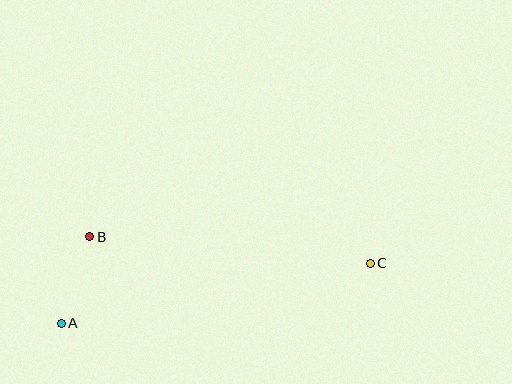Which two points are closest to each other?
Points A and B are closest to each other.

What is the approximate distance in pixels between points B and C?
The distance between B and C is approximately 282 pixels.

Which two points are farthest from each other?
Points A and C are farthest from each other.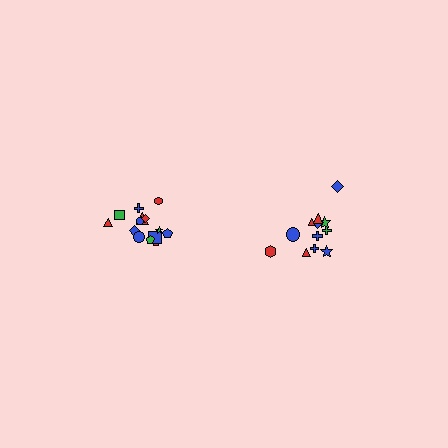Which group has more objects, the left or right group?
The left group.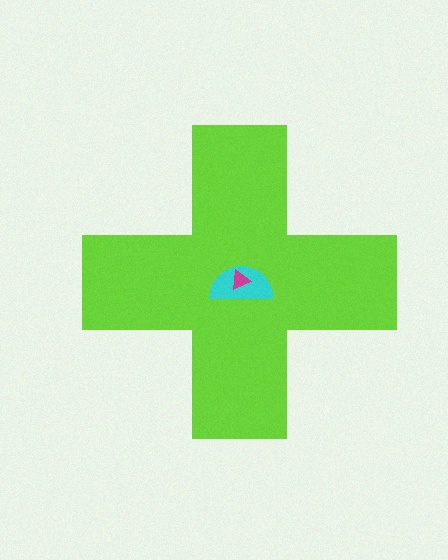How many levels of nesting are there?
3.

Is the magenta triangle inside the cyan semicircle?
Yes.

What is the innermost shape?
The magenta triangle.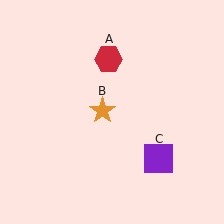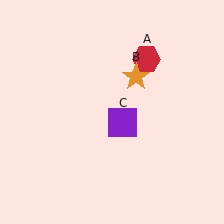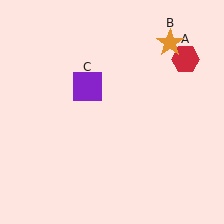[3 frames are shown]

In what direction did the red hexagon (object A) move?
The red hexagon (object A) moved right.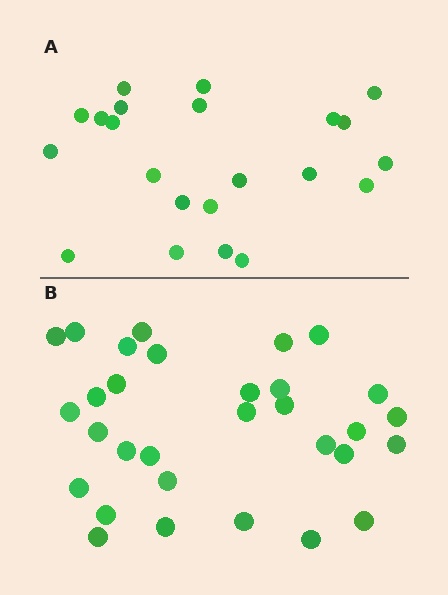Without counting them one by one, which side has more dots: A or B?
Region B (the bottom region) has more dots.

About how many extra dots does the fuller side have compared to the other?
Region B has roughly 8 or so more dots than region A.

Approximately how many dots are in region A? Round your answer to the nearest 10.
About 20 dots. (The exact count is 22, which rounds to 20.)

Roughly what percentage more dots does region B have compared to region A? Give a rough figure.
About 40% more.